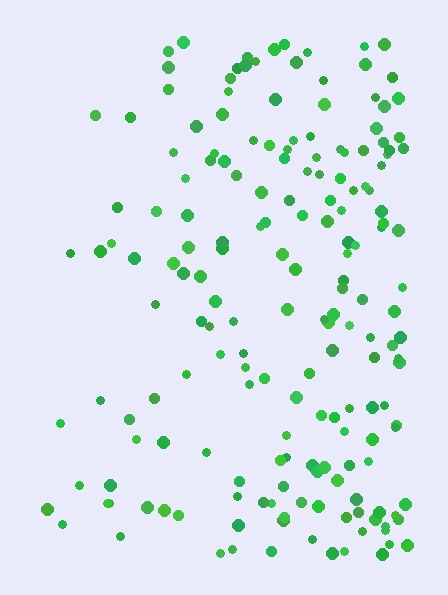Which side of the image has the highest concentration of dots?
The right.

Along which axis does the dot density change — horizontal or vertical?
Horizontal.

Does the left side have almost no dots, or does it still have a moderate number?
Still a moderate number, just noticeably fewer than the right.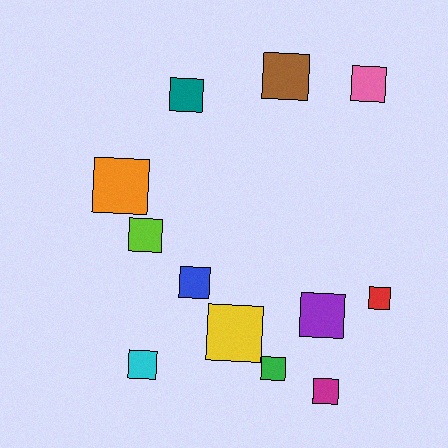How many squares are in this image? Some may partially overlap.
There are 12 squares.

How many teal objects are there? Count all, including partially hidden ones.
There is 1 teal object.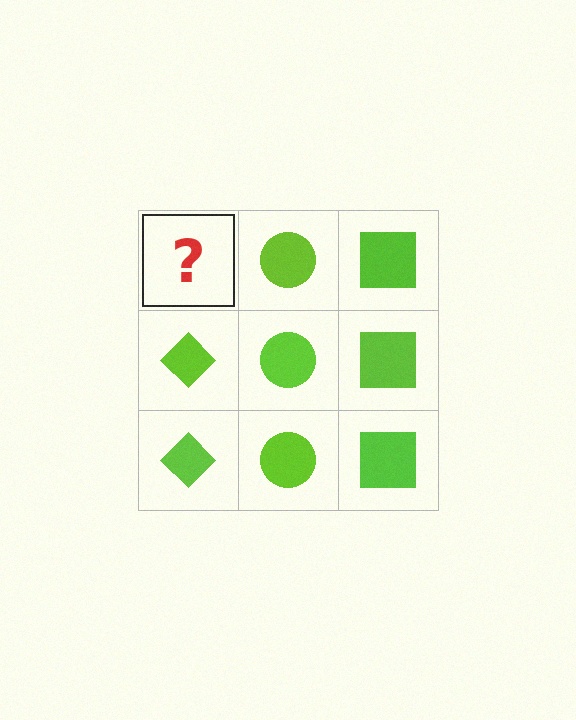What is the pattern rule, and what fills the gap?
The rule is that each column has a consistent shape. The gap should be filled with a lime diamond.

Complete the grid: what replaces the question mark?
The question mark should be replaced with a lime diamond.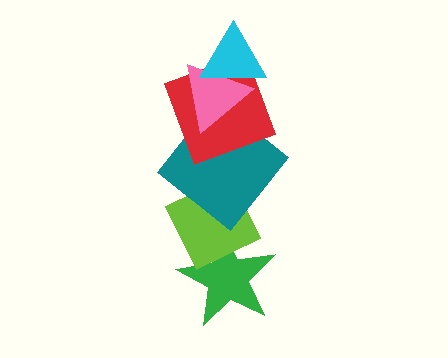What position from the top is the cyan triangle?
The cyan triangle is 1st from the top.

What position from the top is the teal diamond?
The teal diamond is 4th from the top.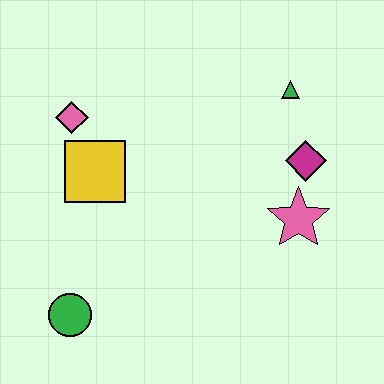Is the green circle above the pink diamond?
No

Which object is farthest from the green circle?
The green triangle is farthest from the green circle.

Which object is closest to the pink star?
The magenta diamond is closest to the pink star.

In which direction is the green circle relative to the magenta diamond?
The green circle is to the left of the magenta diamond.